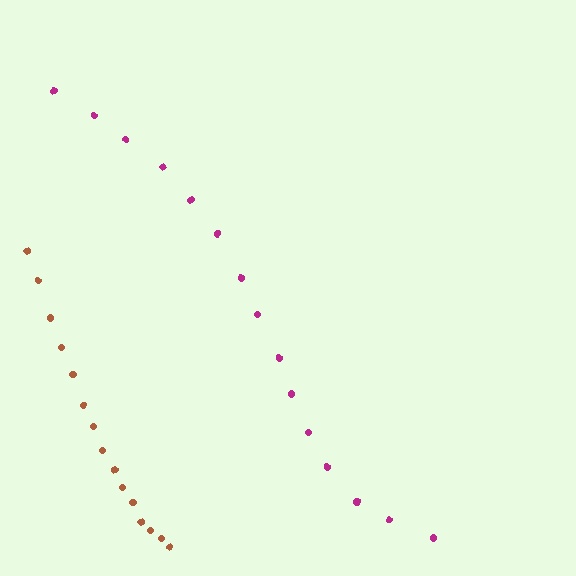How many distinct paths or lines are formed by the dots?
There are 2 distinct paths.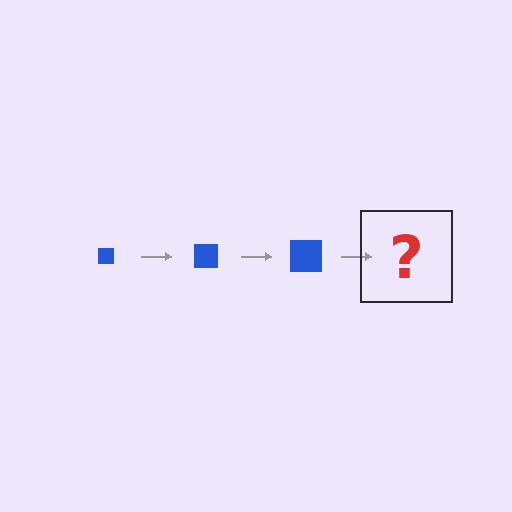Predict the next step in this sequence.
The next step is a blue square, larger than the previous one.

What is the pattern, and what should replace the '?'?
The pattern is that the square gets progressively larger each step. The '?' should be a blue square, larger than the previous one.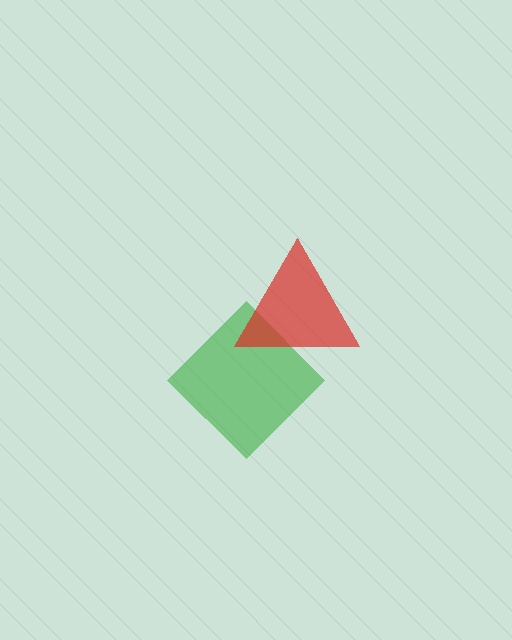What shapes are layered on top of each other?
The layered shapes are: a green diamond, a red triangle.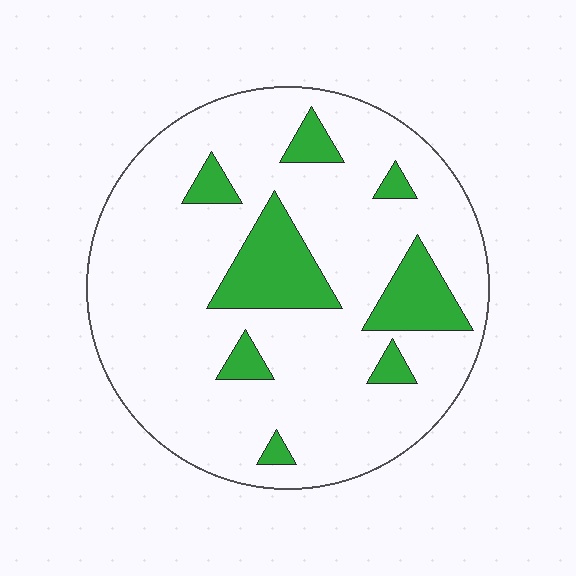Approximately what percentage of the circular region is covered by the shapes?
Approximately 15%.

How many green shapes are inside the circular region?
8.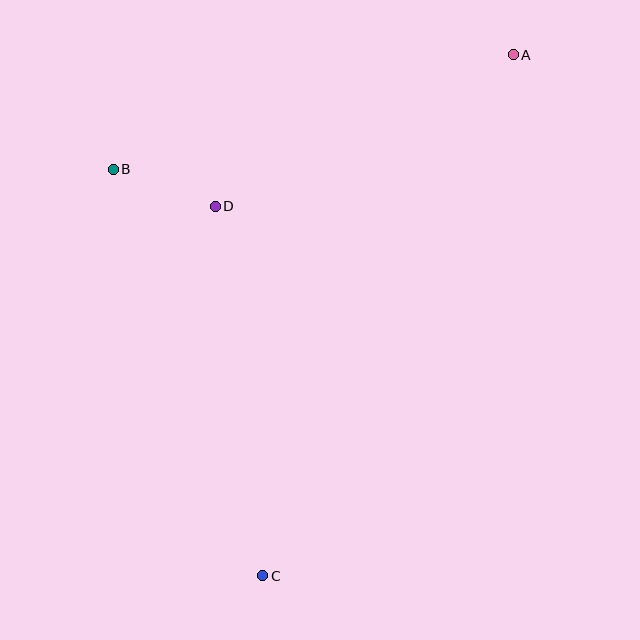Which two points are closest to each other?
Points B and D are closest to each other.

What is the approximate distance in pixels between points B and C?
The distance between B and C is approximately 433 pixels.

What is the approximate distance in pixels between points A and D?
The distance between A and D is approximately 334 pixels.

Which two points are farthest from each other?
Points A and C are farthest from each other.